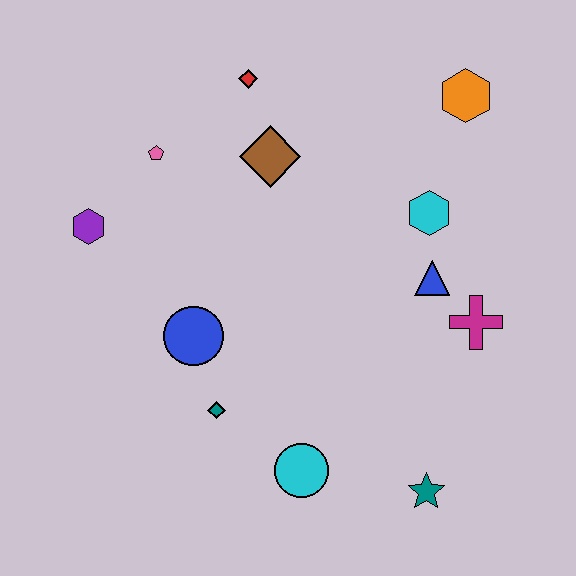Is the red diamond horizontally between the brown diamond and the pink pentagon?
Yes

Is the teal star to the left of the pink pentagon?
No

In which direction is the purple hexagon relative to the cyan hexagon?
The purple hexagon is to the left of the cyan hexagon.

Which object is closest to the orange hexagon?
The cyan hexagon is closest to the orange hexagon.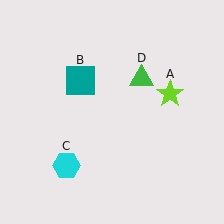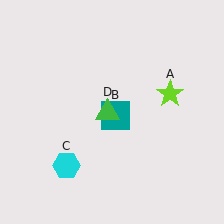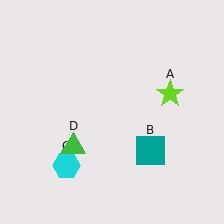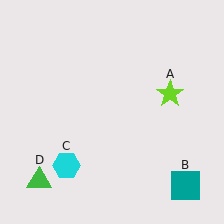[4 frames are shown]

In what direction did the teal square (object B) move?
The teal square (object B) moved down and to the right.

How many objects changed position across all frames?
2 objects changed position: teal square (object B), green triangle (object D).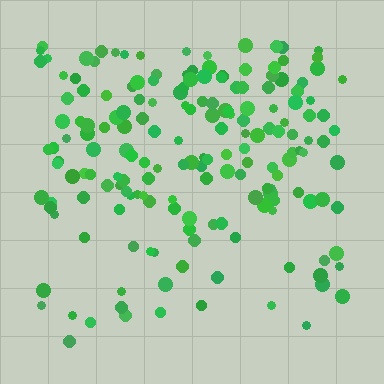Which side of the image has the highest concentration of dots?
The top.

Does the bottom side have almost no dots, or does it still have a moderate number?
Still a moderate number, just noticeably fewer than the top.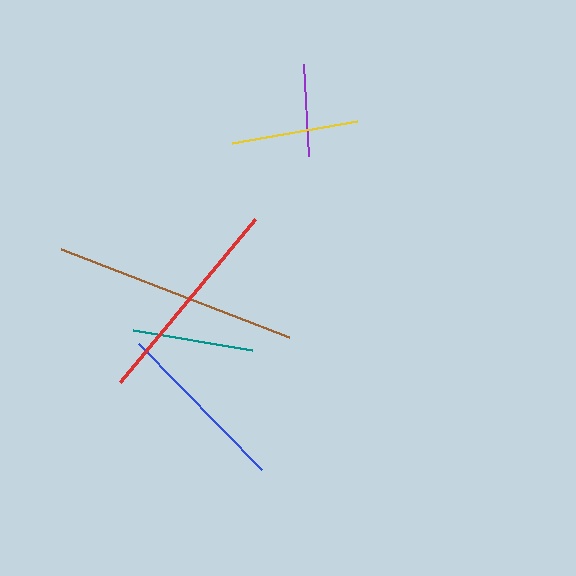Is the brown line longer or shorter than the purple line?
The brown line is longer than the purple line.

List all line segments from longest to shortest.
From longest to shortest: brown, red, blue, yellow, teal, purple.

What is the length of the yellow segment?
The yellow segment is approximately 127 pixels long.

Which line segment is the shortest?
The purple line is the shortest at approximately 92 pixels.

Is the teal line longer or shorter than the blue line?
The blue line is longer than the teal line.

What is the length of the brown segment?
The brown segment is approximately 244 pixels long.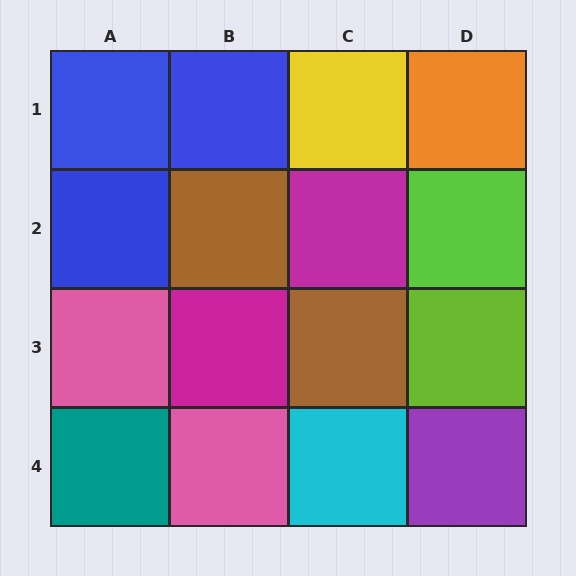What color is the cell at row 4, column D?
Purple.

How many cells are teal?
1 cell is teal.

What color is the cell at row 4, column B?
Pink.